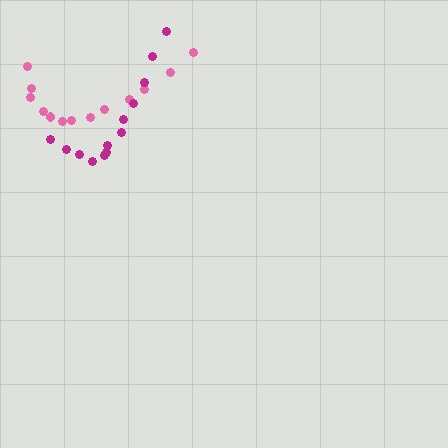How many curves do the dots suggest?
There are 2 distinct paths.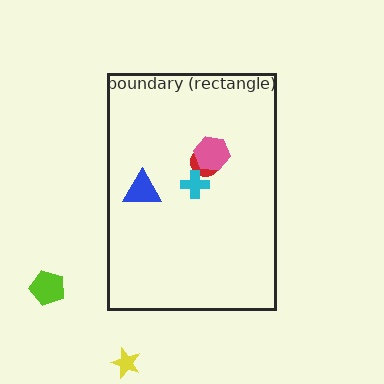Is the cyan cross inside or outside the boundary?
Inside.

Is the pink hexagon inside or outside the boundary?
Inside.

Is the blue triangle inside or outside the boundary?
Inside.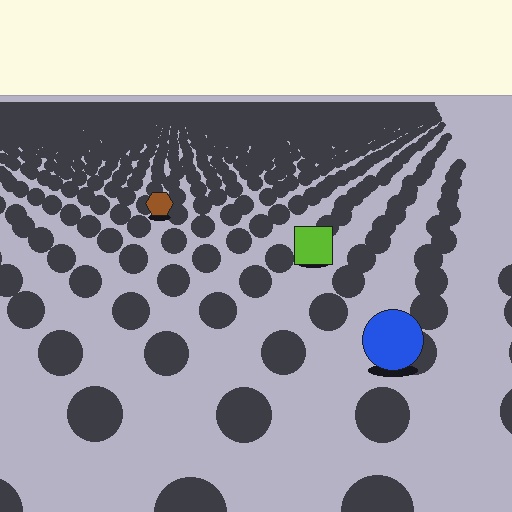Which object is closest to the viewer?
The blue circle is closest. The texture marks near it are larger and more spread out.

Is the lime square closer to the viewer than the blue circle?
No. The blue circle is closer — you can tell from the texture gradient: the ground texture is coarser near it.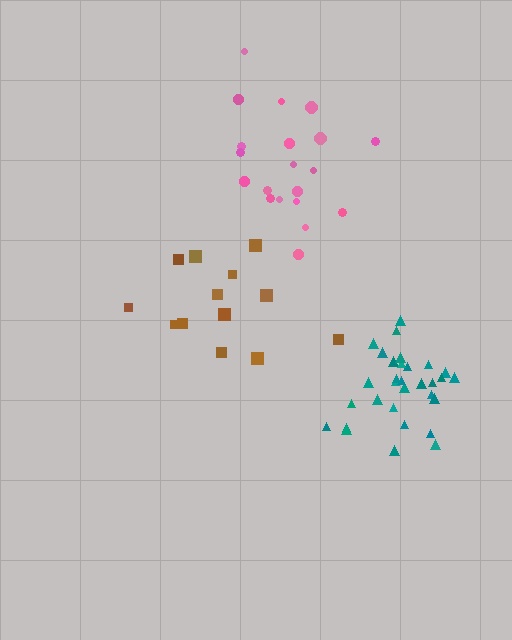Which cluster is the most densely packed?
Teal.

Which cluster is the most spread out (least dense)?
Brown.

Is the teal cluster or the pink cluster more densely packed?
Teal.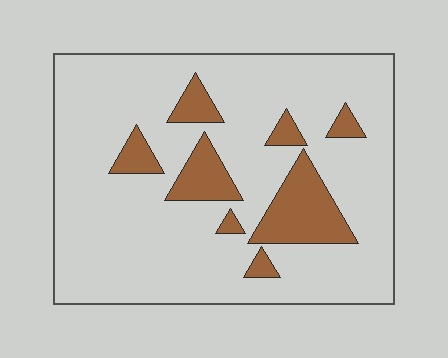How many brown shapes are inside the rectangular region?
8.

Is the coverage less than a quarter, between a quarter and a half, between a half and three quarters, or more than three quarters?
Less than a quarter.